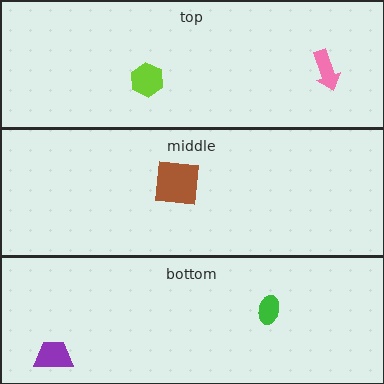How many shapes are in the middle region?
1.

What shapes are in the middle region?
The brown square.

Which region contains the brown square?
The middle region.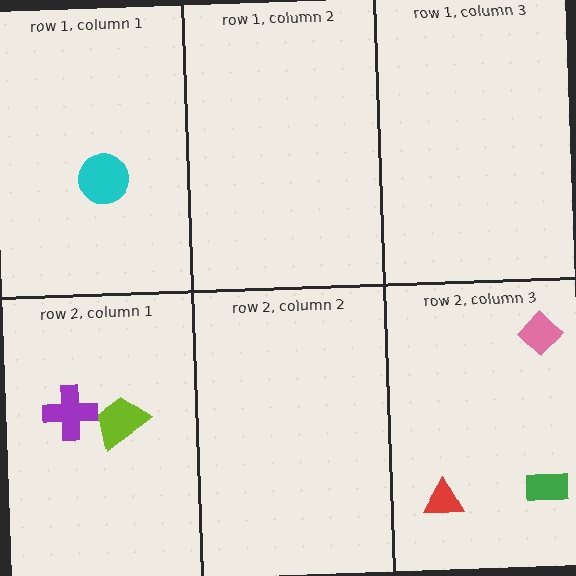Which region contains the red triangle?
The row 2, column 3 region.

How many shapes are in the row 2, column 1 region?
2.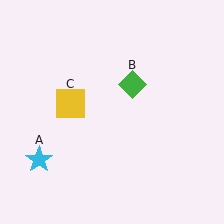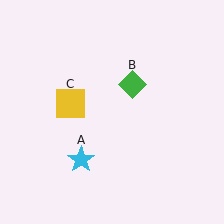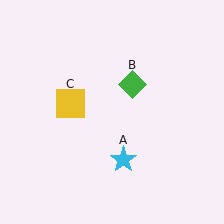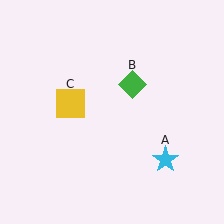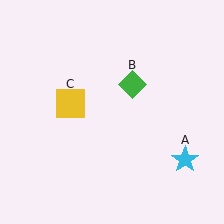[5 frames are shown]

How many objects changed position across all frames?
1 object changed position: cyan star (object A).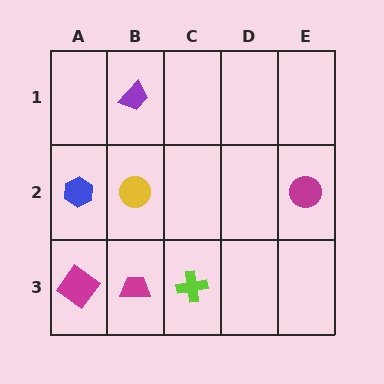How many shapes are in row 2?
3 shapes.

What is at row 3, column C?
A lime cross.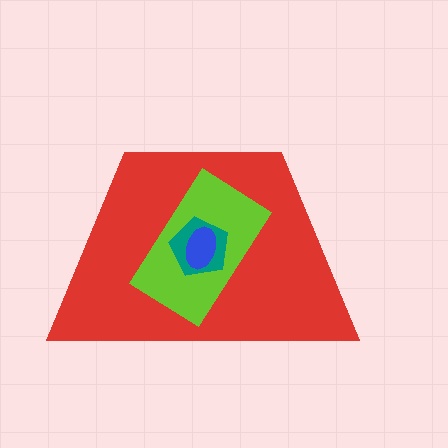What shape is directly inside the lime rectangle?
The teal pentagon.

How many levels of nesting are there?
4.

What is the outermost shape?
The red trapezoid.